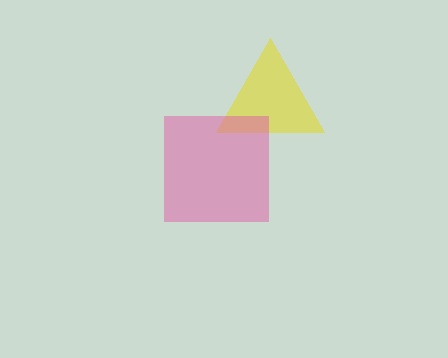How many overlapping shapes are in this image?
There are 2 overlapping shapes in the image.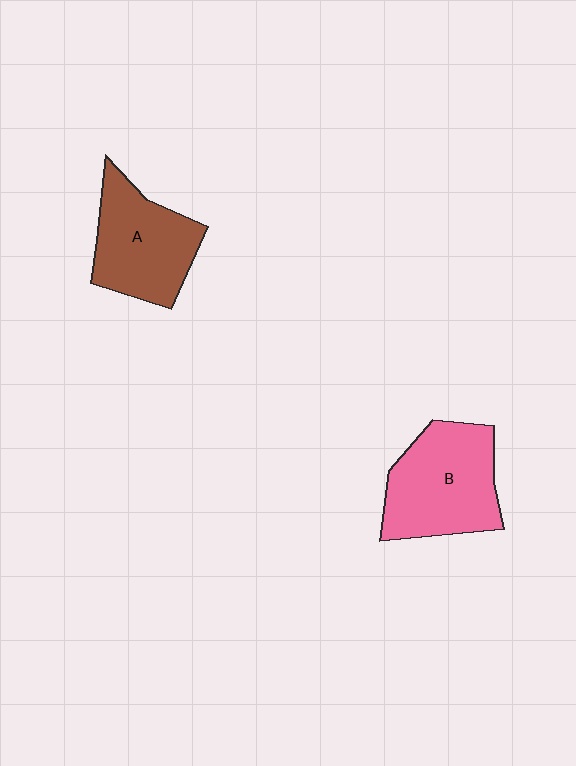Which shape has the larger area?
Shape B (pink).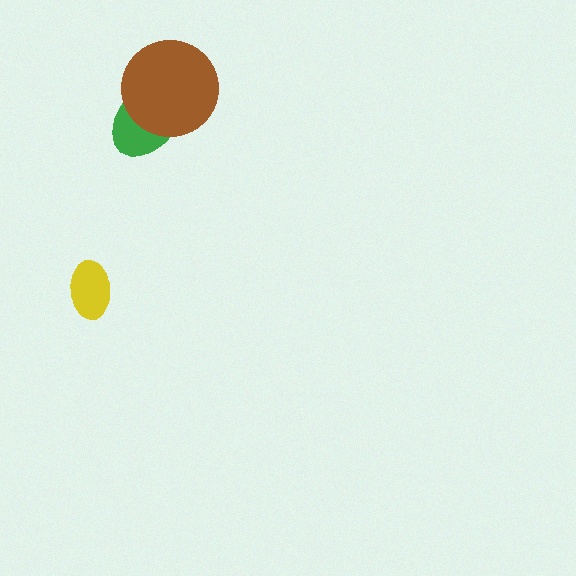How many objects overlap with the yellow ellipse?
0 objects overlap with the yellow ellipse.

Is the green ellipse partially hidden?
Yes, it is partially covered by another shape.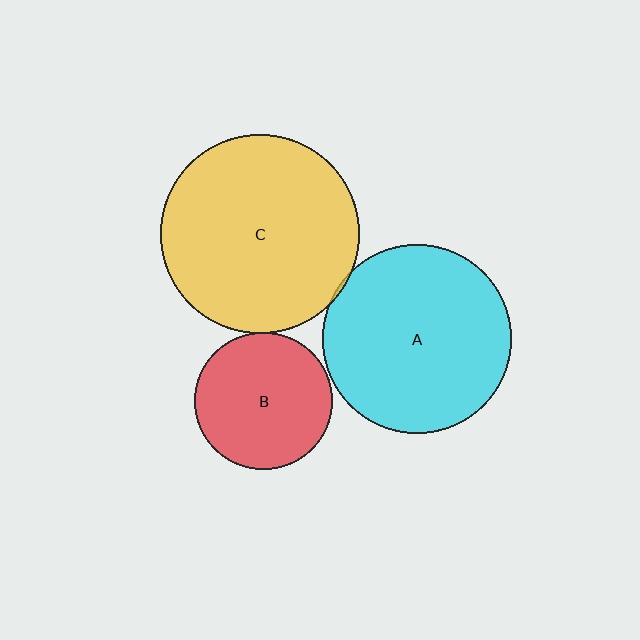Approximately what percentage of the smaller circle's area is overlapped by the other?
Approximately 5%.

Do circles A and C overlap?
Yes.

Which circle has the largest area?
Circle C (yellow).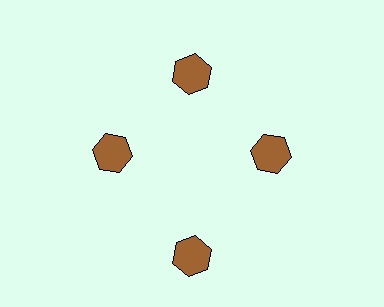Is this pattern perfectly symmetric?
No. The 4 brown hexagons are arranged in a ring, but one element near the 6 o'clock position is pushed outward from the center, breaking the 4-fold rotational symmetry.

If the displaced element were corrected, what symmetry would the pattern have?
It would have 4-fold rotational symmetry — the pattern would map onto itself every 90 degrees.